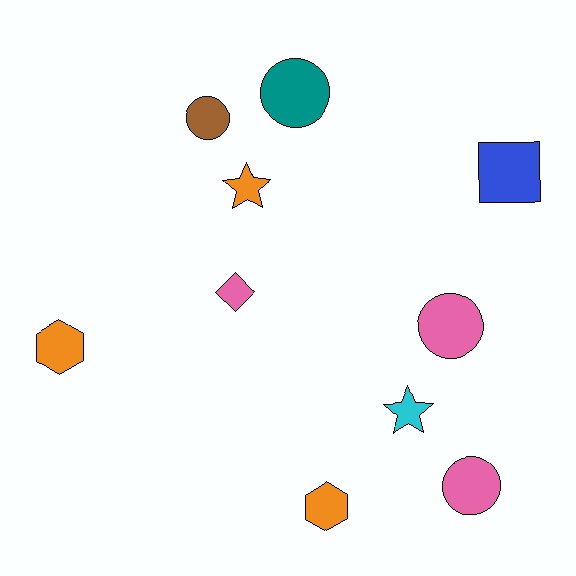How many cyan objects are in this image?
There is 1 cyan object.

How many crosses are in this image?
There are no crosses.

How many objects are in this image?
There are 10 objects.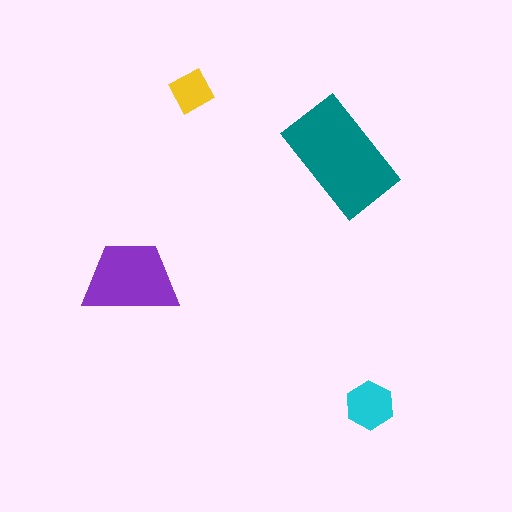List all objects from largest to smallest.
The teal rectangle, the purple trapezoid, the cyan hexagon, the yellow square.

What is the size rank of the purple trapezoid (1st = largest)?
2nd.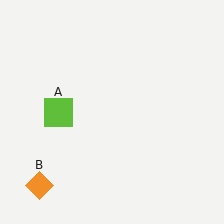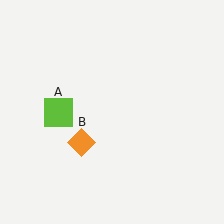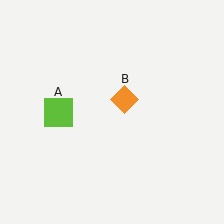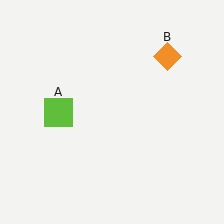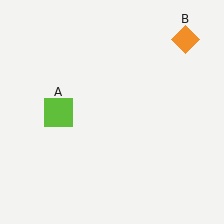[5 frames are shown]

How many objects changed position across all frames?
1 object changed position: orange diamond (object B).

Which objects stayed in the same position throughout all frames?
Lime square (object A) remained stationary.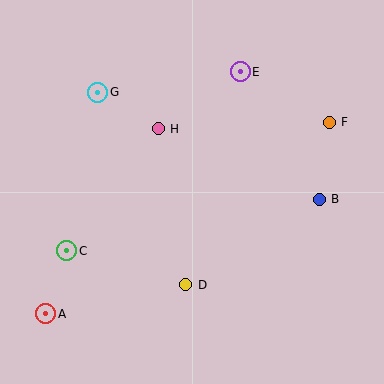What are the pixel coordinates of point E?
Point E is at (240, 72).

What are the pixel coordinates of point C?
Point C is at (67, 251).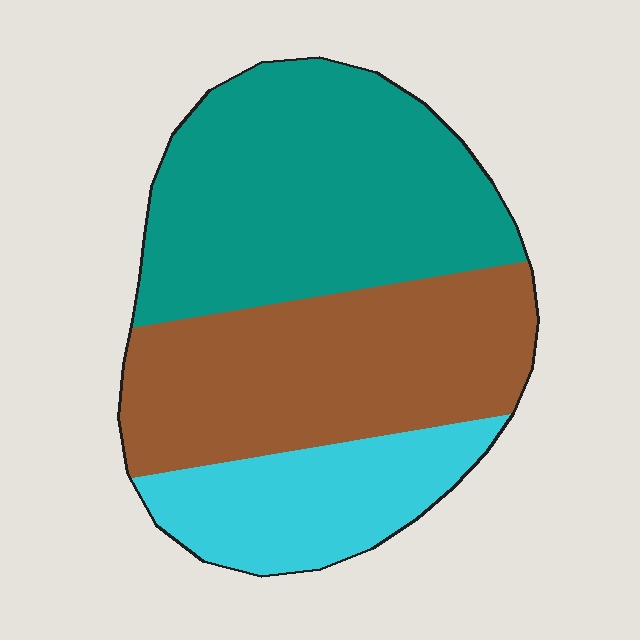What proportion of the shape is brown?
Brown covers roughly 35% of the shape.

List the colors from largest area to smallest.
From largest to smallest: teal, brown, cyan.